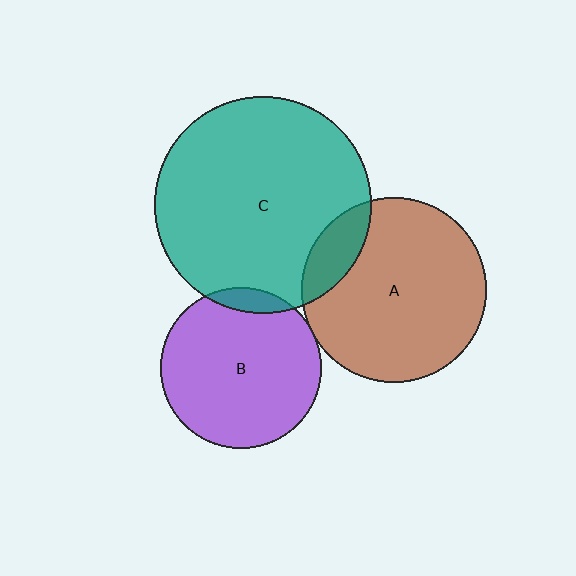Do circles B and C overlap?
Yes.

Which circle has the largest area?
Circle C (teal).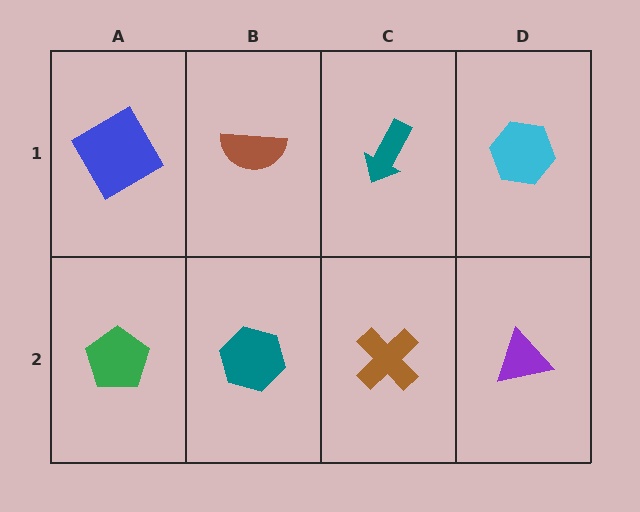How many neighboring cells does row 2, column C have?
3.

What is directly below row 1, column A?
A green pentagon.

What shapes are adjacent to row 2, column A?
A blue diamond (row 1, column A), a teal hexagon (row 2, column B).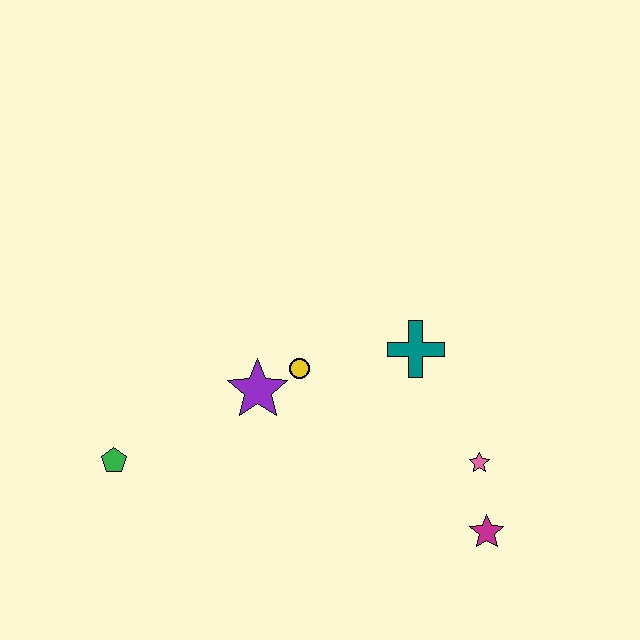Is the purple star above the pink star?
Yes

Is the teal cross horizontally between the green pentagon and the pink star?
Yes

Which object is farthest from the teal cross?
The green pentagon is farthest from the teal cross.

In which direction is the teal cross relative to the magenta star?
The teal cross is above the magenta star.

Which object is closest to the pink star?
The magenta star is closest to the pink star.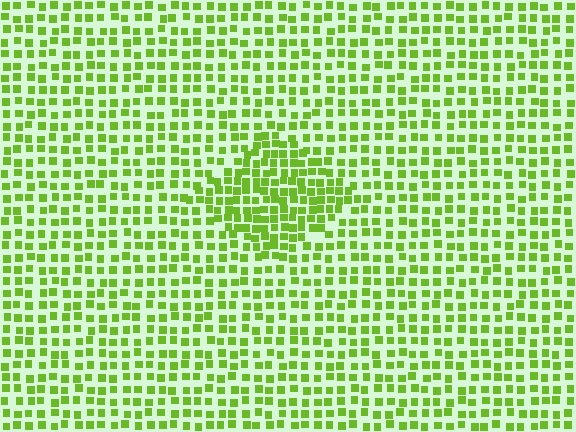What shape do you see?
I see a diamond.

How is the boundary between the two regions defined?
The boundary is defined by a change in element density (approximately 1.7x ratio). All elements are the same color, size, and shape.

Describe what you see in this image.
The image contains small lime elements arranged at two different densities. A diamond-shaped region is visible where the elements are more densely packed than the surrounding area.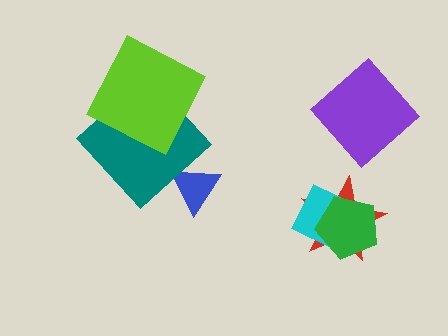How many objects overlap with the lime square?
1 object overlaps with the lime square.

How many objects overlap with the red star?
2 objects overlap with the red star.